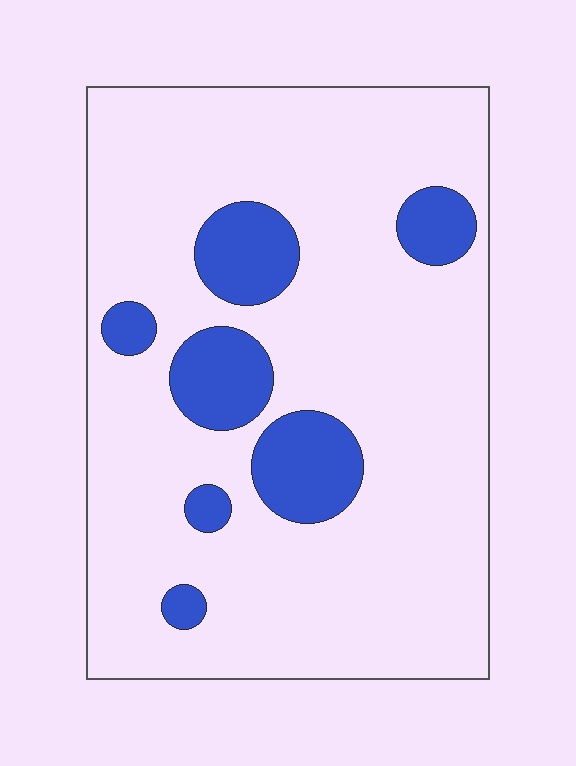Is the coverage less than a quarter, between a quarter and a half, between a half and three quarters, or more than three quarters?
Less than a quarter.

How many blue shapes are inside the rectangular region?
7.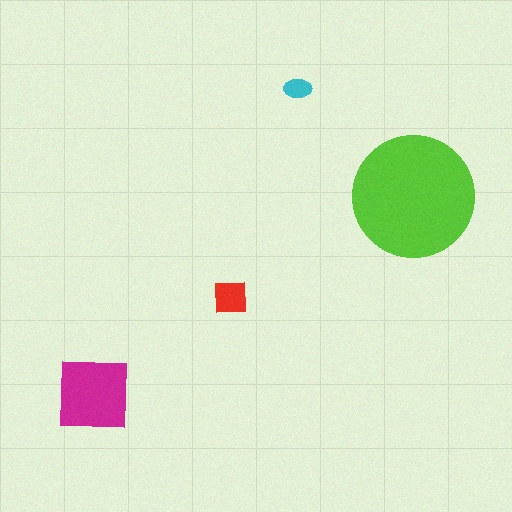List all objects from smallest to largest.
The cyan ellipse, the red square, the magenta square, the lime circle.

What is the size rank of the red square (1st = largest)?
3rd.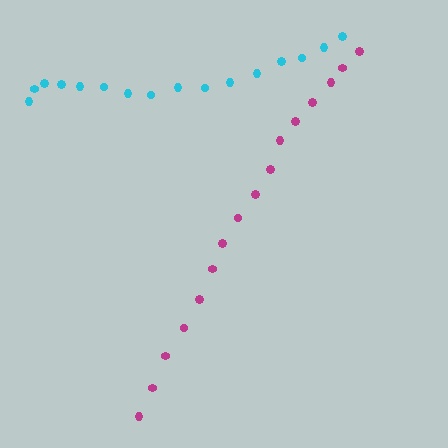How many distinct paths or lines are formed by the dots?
There are 2 distinct paths.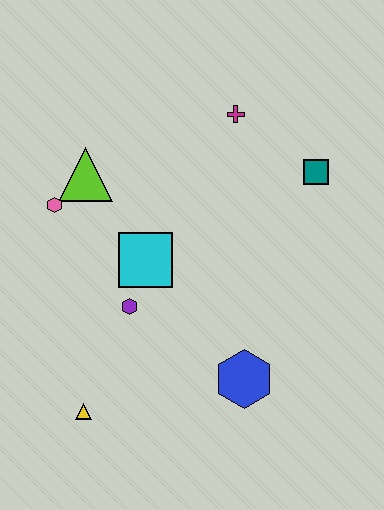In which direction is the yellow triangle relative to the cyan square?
The yellow triangle is below the cyan square.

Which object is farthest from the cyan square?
The teal square is farthest from the cyan square.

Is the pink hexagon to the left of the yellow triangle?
Yes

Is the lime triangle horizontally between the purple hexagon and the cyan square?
No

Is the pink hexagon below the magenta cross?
Yes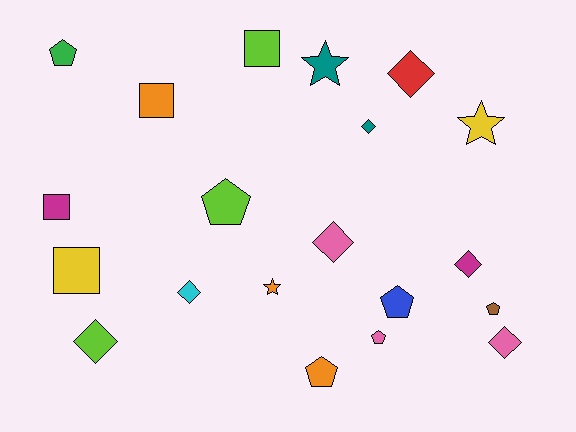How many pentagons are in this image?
There are 6 pentagons.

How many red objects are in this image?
There is 1 red object.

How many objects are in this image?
There are 20 objects.